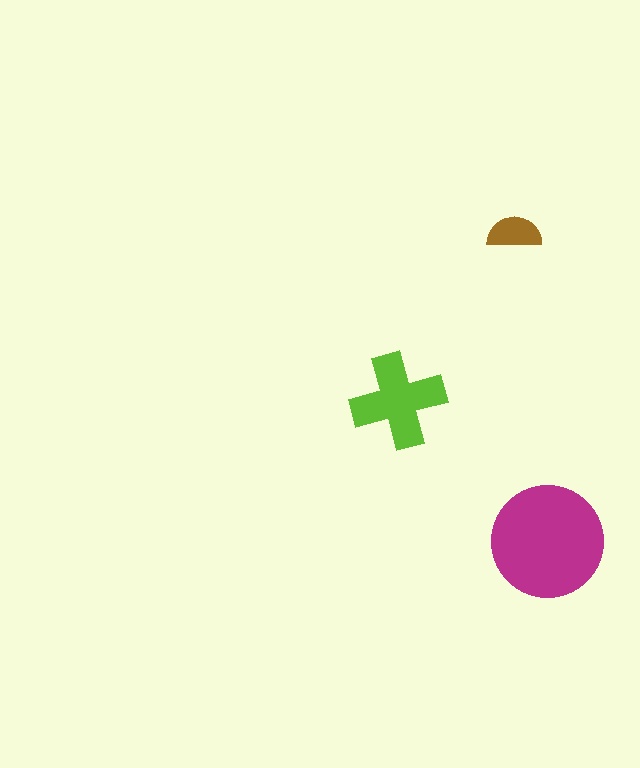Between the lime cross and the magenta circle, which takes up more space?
The magenta circle.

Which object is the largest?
The magenta circle.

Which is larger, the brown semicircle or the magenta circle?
The magenta circle.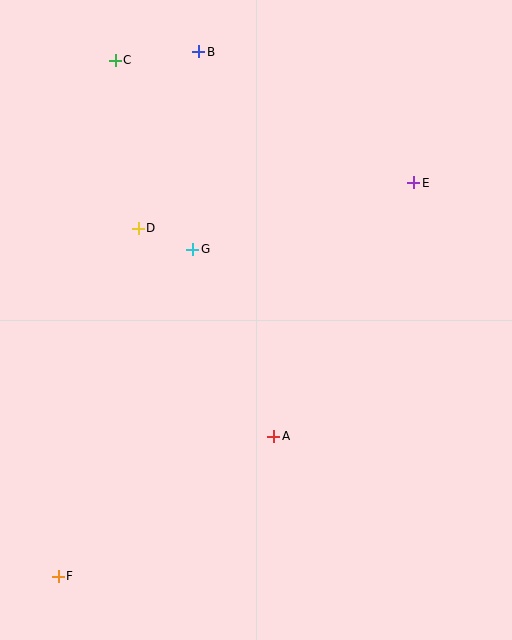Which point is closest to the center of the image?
Point G at (193, 249) is closest to the center.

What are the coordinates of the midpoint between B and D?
The midpoint between B and D is at (168, 140).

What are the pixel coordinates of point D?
Point D is at (138, 228).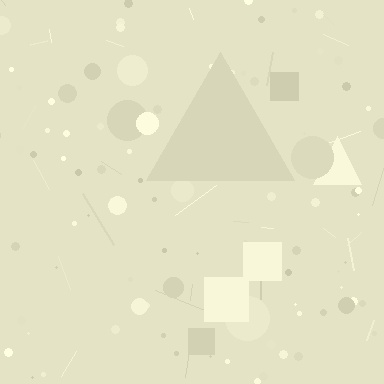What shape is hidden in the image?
A triangle is hidden in the image.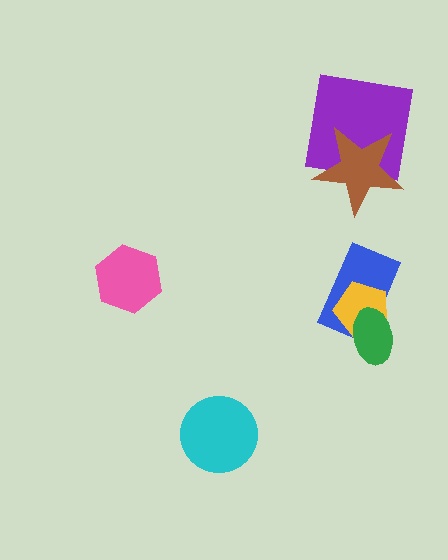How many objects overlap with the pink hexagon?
0 objects overlap with the pink hexagon.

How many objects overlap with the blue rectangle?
2 objects overlap with the blue rectangle.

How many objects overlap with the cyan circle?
0 objects overlap with the cyan circle.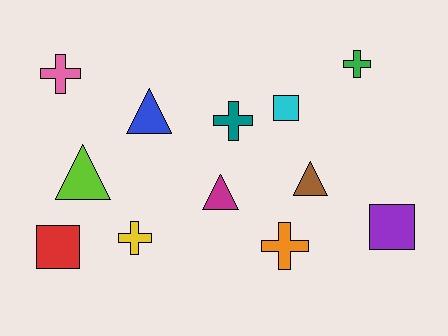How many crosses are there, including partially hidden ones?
There are 5 crosses.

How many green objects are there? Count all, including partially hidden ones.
There is 1 green object.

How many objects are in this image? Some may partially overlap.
There are 12 objects.